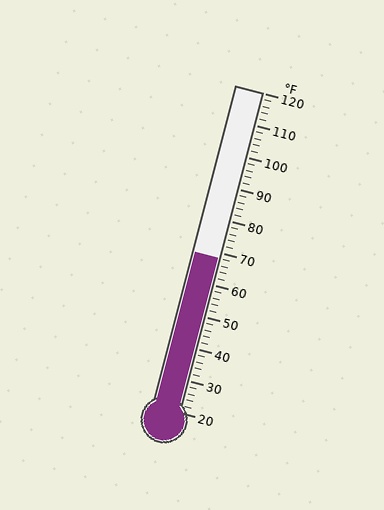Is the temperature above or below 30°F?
The temperature is above 30°F.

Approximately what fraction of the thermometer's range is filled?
The thermometer is filled to approximately 50% of its range.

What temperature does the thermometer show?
The thermometer shows approximately 68°F.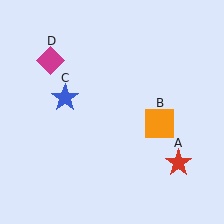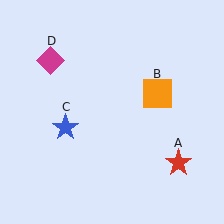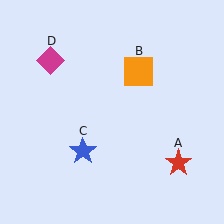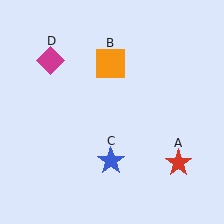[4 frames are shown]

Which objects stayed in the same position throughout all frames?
Red star (object A) and magenta diamond (object D) remained stationary.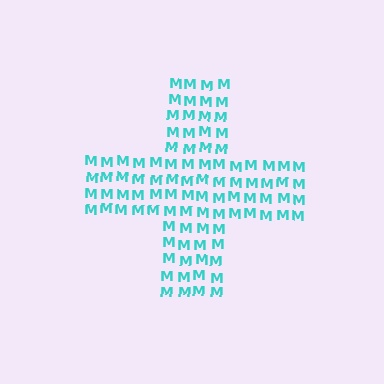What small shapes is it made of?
It is made of small letter M's.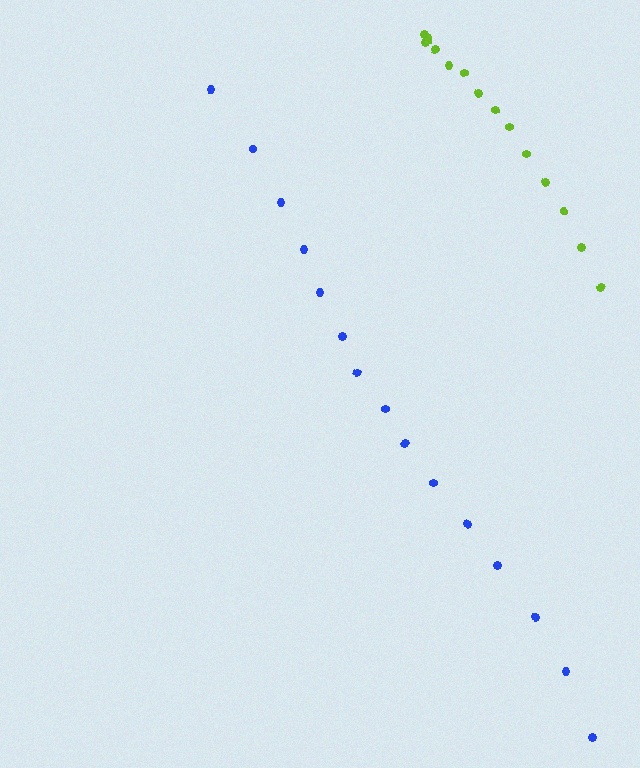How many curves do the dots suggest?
There are 2 distinct paths.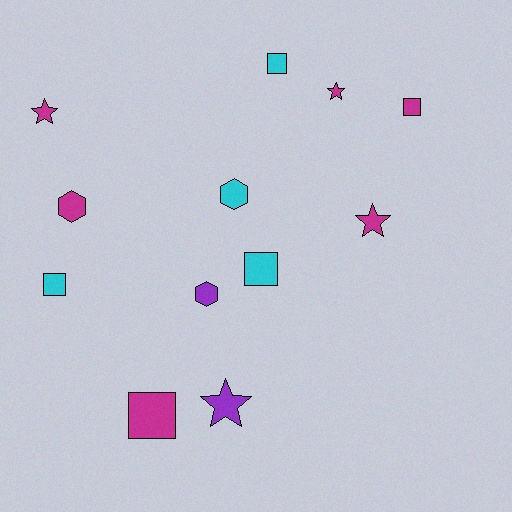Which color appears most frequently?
Magenta, with 6 objects.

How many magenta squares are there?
There are 2 magenta squares.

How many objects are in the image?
There are 12 objects.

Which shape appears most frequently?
Square, with 5 objects.